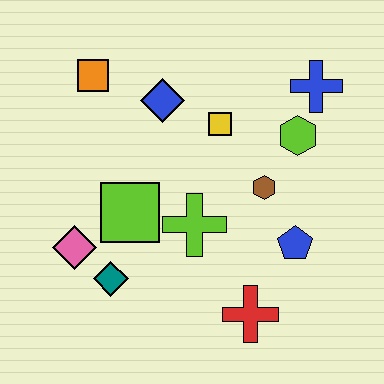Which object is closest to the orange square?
The blue diamond is closest to the orange square.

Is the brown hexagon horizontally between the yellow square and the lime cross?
No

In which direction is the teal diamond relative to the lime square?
The teal diamond is below the lime square.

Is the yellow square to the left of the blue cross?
Yes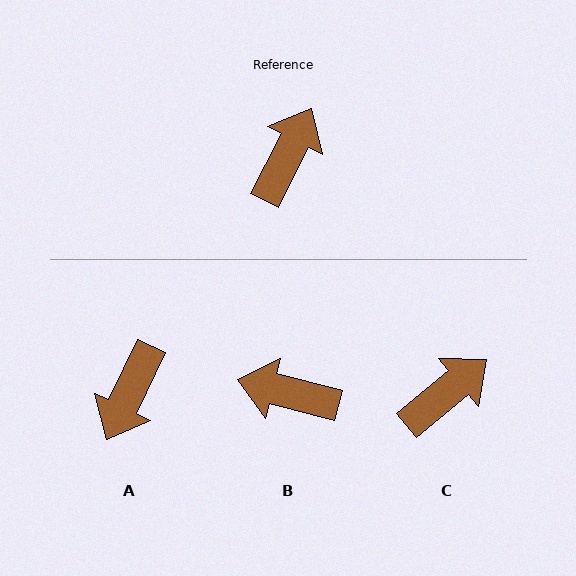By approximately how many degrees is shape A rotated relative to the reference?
Approximately 179 degrees clockwise.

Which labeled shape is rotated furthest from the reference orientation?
A, about 179 degrees away.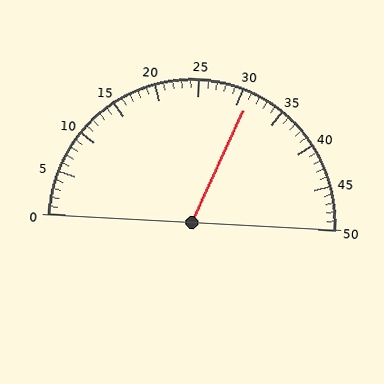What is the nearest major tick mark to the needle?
The nearest major tick mark is 30.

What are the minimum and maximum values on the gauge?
The gauge ranges from 0 to 50.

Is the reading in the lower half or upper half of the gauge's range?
The reading is in the upper half of the range (0 to 50).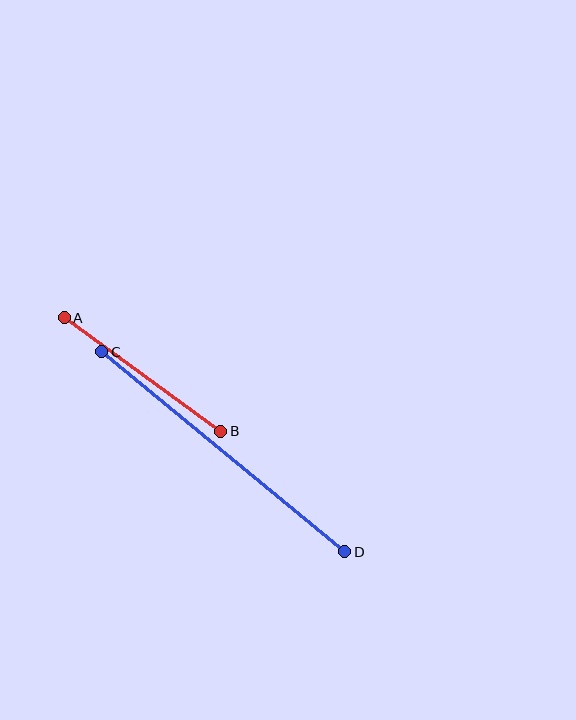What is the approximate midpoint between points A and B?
The midpoint is at approximately (142, 375) pixels.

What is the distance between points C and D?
The distance is approximately 315 pixels.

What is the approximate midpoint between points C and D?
The midpoint is at approximately (223, 452) pixels.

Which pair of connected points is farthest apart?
Points C and D are farthest apart.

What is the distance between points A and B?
The distance is approximately 193 pixels.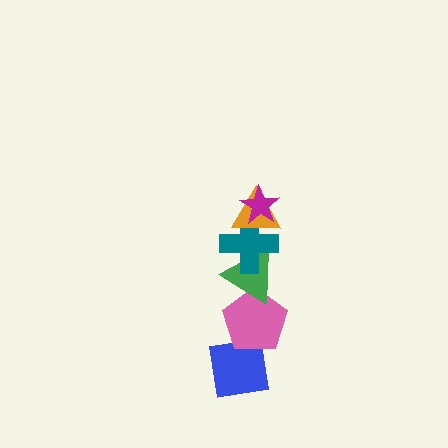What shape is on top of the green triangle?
The teal cross is on top of the green triangle.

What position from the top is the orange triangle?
The orange triangle is 2nd from the top.